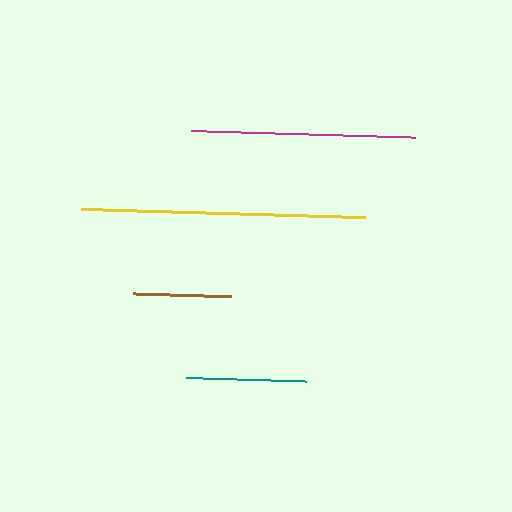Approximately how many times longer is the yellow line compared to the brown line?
The yellow line is approximately 2.9 times the length of the brown line.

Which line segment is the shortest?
The brown line is the shortest at approximately 98 pixels.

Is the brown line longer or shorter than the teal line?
The teal line is longer than the brown line.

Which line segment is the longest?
The yellow line is the longest at approximately 283 pixels.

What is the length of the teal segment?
The teal segment is approximately 120 pixels long.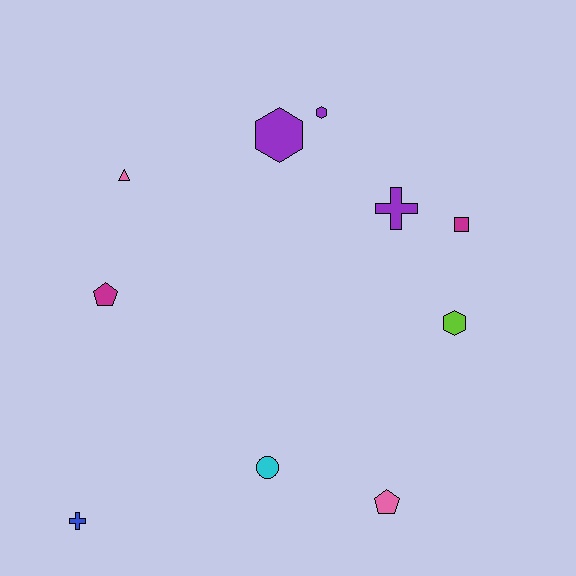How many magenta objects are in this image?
There are 2 magenta objects.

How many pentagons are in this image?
There are 2 pentagons.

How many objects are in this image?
There are 10 objects.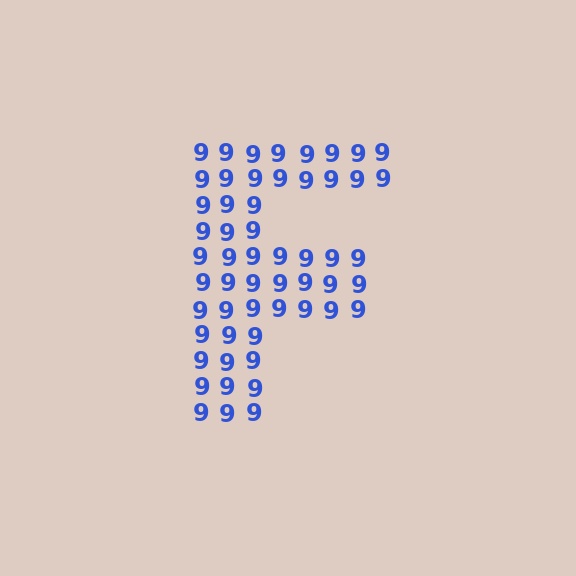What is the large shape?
The large shape is the letter F.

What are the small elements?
The small elements are digit 9's.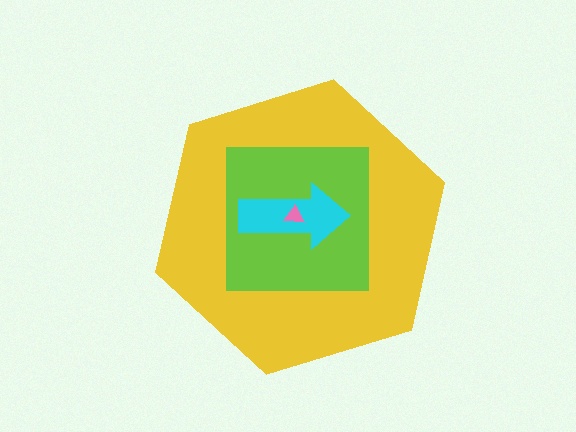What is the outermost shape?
The yellow hexagon.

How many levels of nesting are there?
4.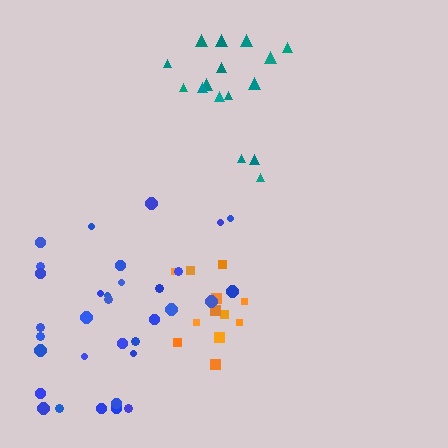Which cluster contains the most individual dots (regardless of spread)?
Blue (33).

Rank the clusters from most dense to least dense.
orange, teal, blue.